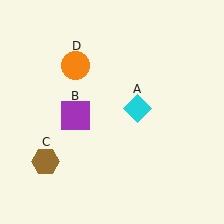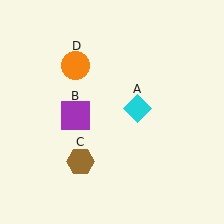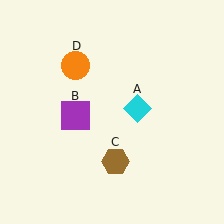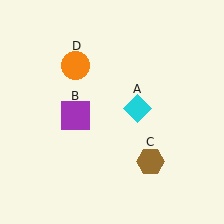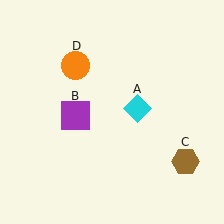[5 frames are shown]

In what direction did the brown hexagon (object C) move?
The brown hexagon (object C) moved right.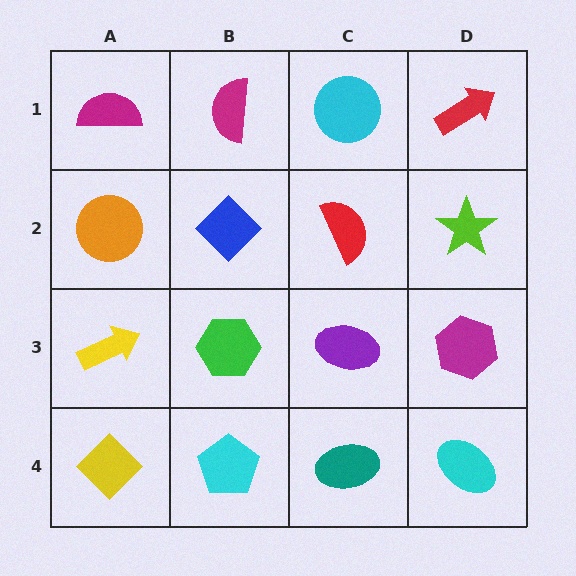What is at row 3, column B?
A green hexagon.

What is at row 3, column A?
A yellow arrow.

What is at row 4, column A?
A yellow diamond.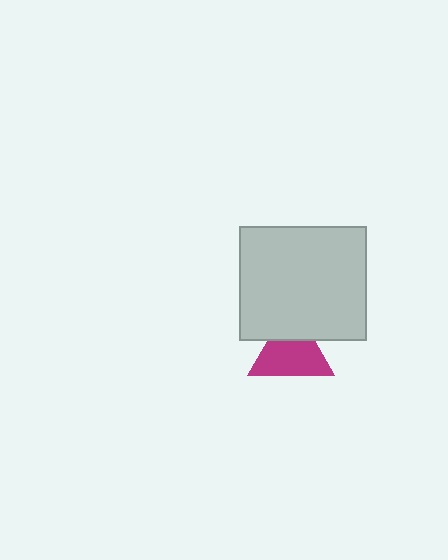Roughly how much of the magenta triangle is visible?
Most of it is visible (roughly 70%).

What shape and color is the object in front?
The object in front is a light gray rectangle.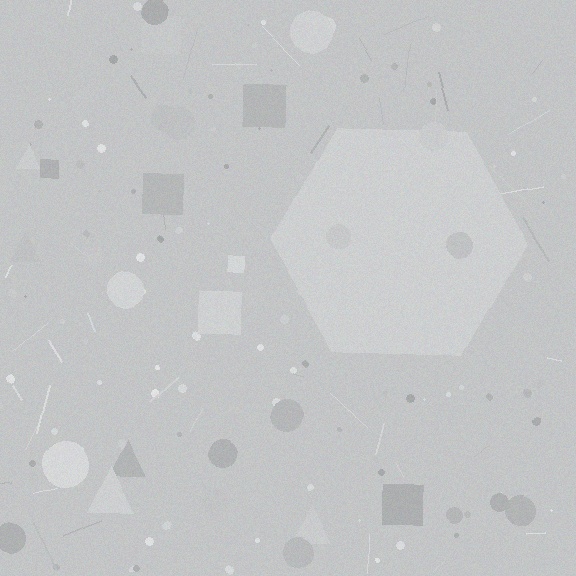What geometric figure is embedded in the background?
A hexagon is embedded in the background.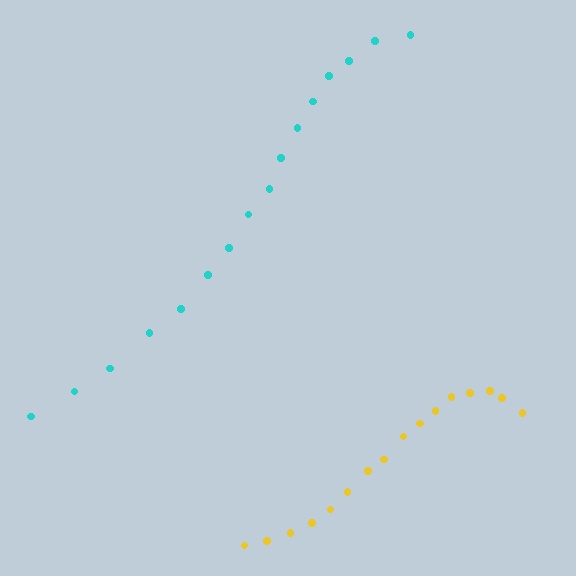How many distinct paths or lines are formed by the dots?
There are 2 distinct paths.